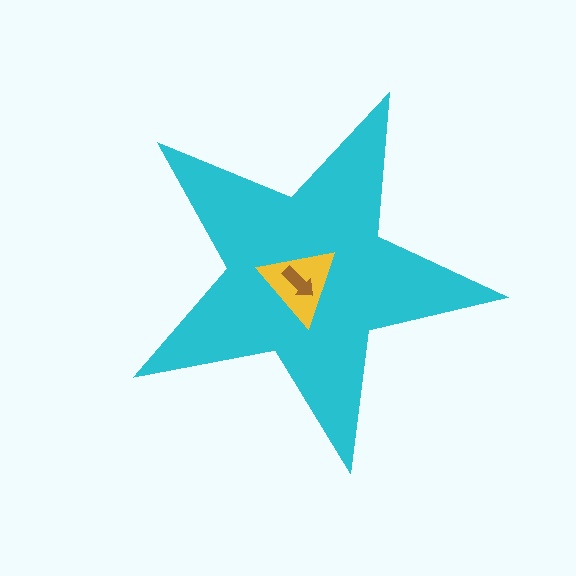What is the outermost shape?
The cyan star.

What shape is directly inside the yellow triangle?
The brown arrow.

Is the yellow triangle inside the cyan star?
Yes.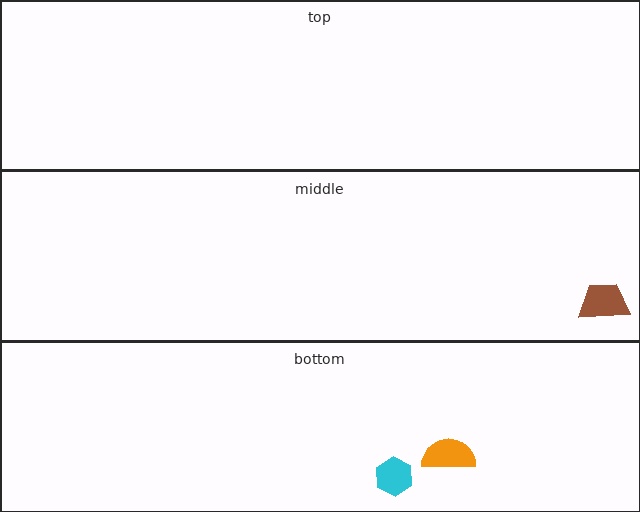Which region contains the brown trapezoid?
The middle region.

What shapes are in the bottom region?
The orange semicircle, the cyan hexagon.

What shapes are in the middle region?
The brown trapezoid.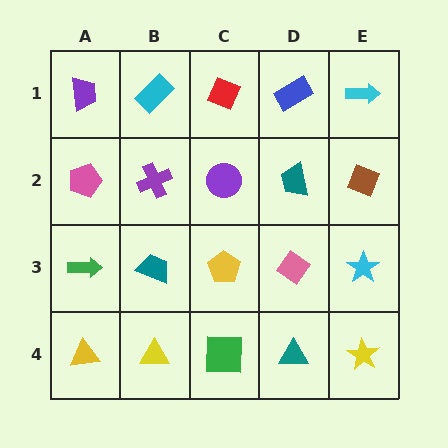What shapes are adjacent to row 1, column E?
A brown diamond (row 2, column E), a blue rectangle (row 1, column D).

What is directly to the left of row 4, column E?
A teal triangle.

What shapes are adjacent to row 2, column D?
A blue rectangle (row 1, column D), a pink diamond (row 3, column D), a purple circle (row 2, column C), a brown diamond (row 2, column E).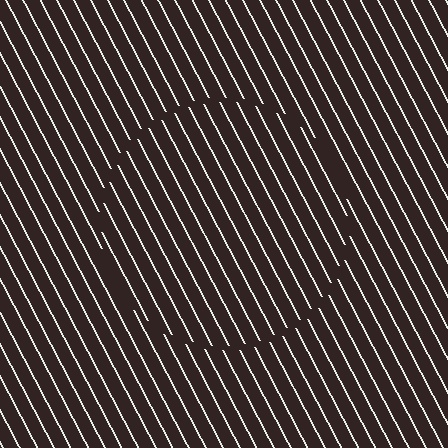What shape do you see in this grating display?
An illusory circle. The interior of the shape contains the same grating, shifted by half a period — the contour is defined by the phase discontinuity where line-ends from the inner and outer gratings abut.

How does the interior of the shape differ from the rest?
The interior of the shape contains the same grating, shifted by half a period — the contour is defined by the phase discontinuity where line-ends from the inner and outer gratings abut.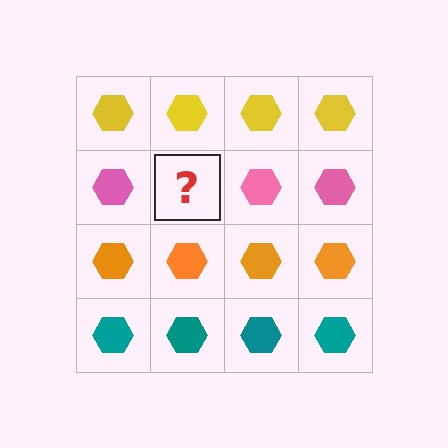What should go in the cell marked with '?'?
The missing cell should contain a pink hexagon.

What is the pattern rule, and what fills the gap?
The rule is that each row has a consistent color. The gap should be filled with a pink hexagon.